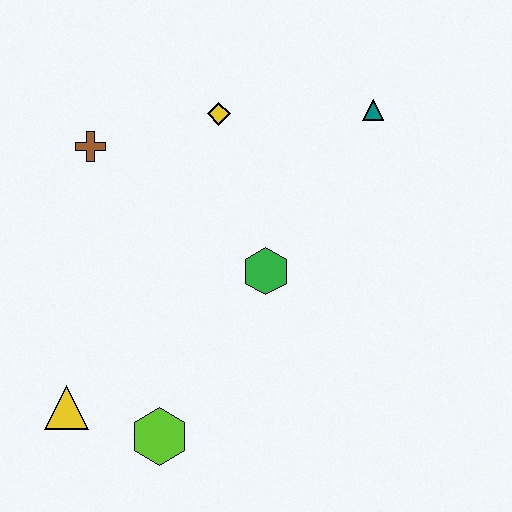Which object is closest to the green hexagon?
The yellow diamond is closest to the green hexagon.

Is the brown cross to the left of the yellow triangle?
No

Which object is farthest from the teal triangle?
The yellow triangle is farthest from the teal triangle.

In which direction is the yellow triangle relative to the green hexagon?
The yellow triangle is to the left of the green hexagon.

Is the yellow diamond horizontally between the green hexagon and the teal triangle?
No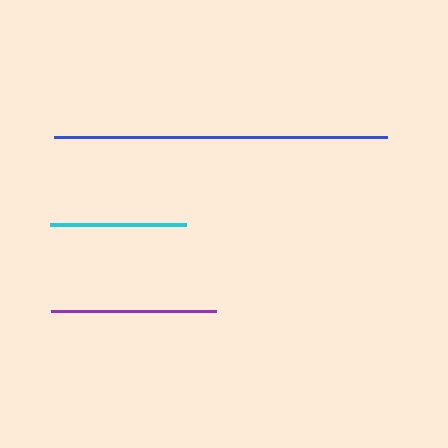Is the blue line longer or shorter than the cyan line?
The blue line is longer than the cyan line.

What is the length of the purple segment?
The purple segment is approximately 165 pixels long.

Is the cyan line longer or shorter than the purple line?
The purple line is longer than the cyan line.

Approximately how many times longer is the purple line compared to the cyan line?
The purple line is approximately 1.2 times the length of the cyan line.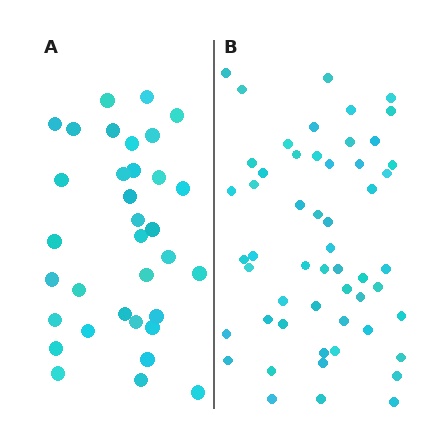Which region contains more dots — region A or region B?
Region B (the right region) has more dots.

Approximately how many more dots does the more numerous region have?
Region B has approximately 20 more dots than region A.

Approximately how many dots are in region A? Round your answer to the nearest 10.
About 30 dots. (The exact count is 34, which rounds to 30.)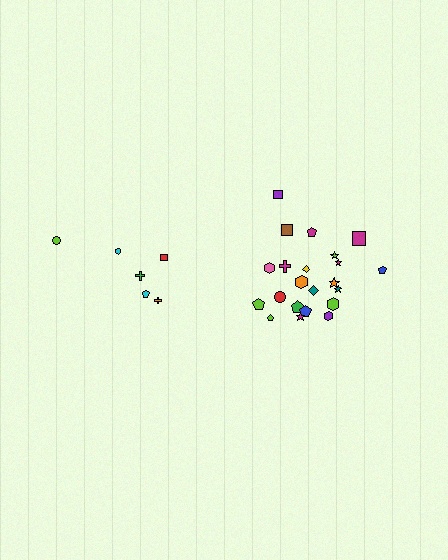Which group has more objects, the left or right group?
The right group.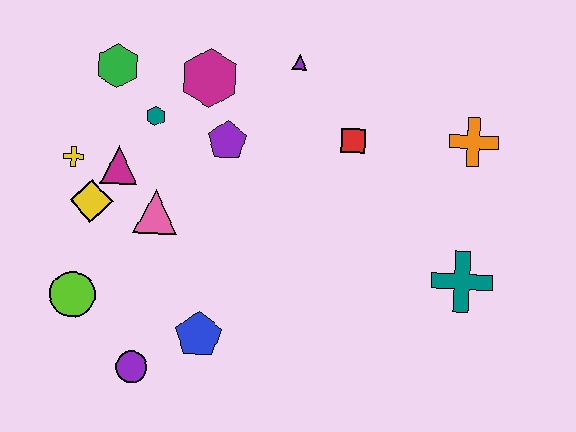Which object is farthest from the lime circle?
The orange cross is farthest from the lime circle.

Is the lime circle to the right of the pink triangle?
No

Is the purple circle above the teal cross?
No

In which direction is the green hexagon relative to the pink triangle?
The green hexagon is above the pink triangle.